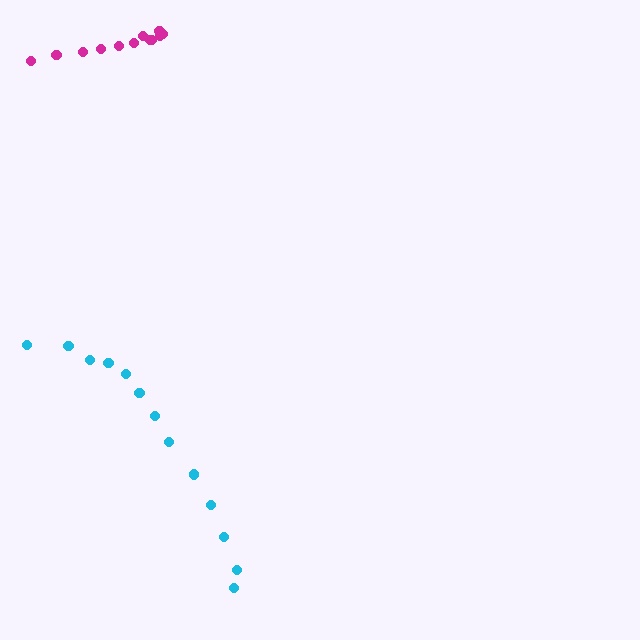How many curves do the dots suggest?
There are 2 distinct paths.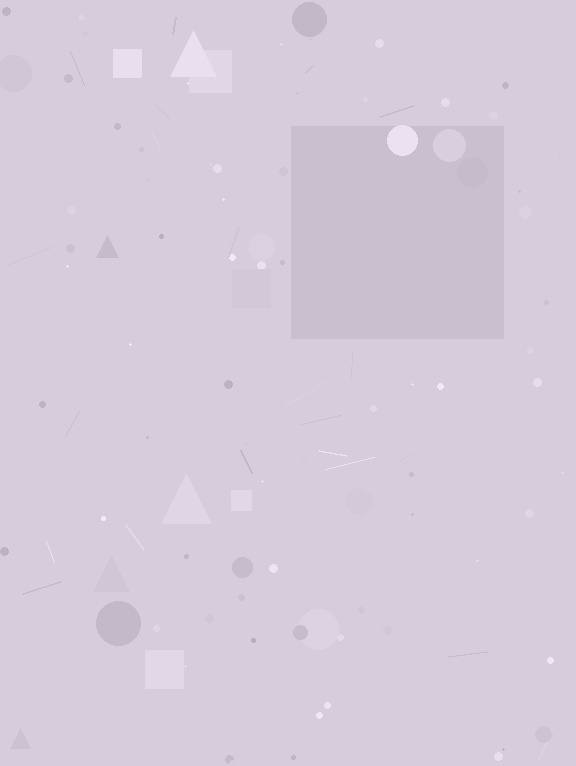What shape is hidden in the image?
A square is hidden in the image.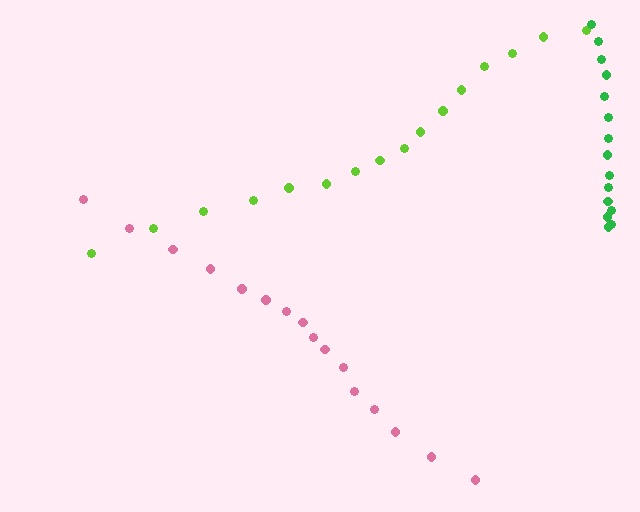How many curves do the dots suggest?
There are 3 distinct paths.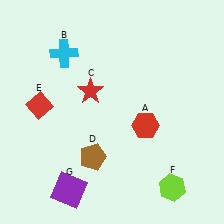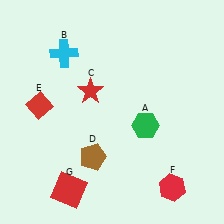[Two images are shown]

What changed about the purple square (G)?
In Image 1, G is purple. In Image 2, it changed to red.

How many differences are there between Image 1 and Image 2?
There are 3 differences between the two images.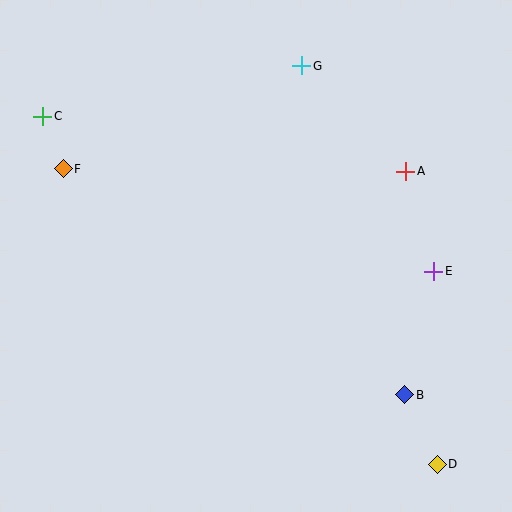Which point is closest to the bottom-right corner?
Point D is closest to the bottom-right corner.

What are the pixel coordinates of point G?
Point G is at (302, 66).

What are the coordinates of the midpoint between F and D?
The midpoint between F and D is at (250, 317).